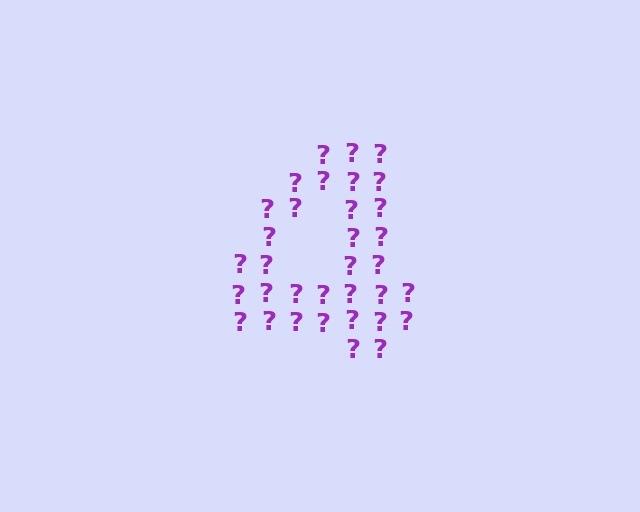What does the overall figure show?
The overall figure shows the digit 4.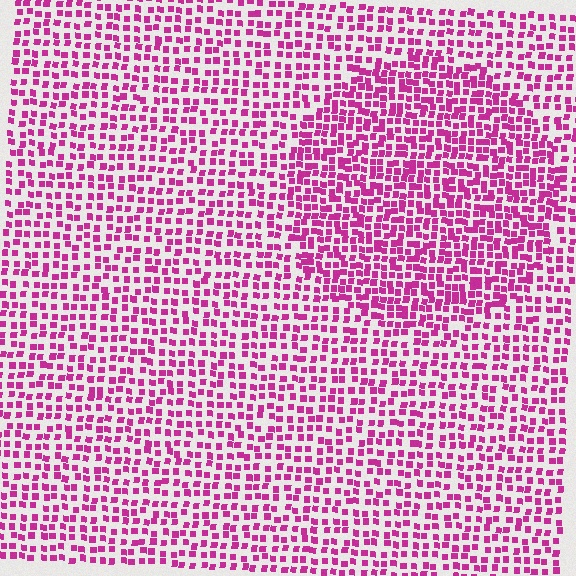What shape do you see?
I see a circle.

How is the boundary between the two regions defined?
The boundary is defined by a change in element density (approximately 1.6x ratio). All elements are the same color, size, and shape.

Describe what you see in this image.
The image contains small magenta elements arranged at two different densities. A circle-shaped region is visible where the elements are more densely packed than the surrounding area.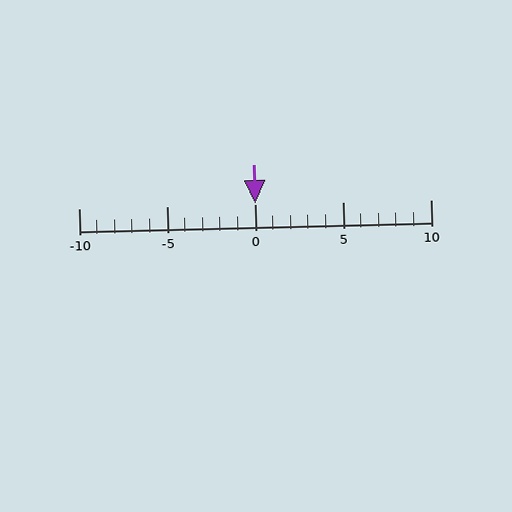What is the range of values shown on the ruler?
The ruler shows values from -10 to 10.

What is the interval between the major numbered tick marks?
The major tick marks are spaced 5 units apart.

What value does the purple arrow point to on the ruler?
The purple arrow points to approximately 0.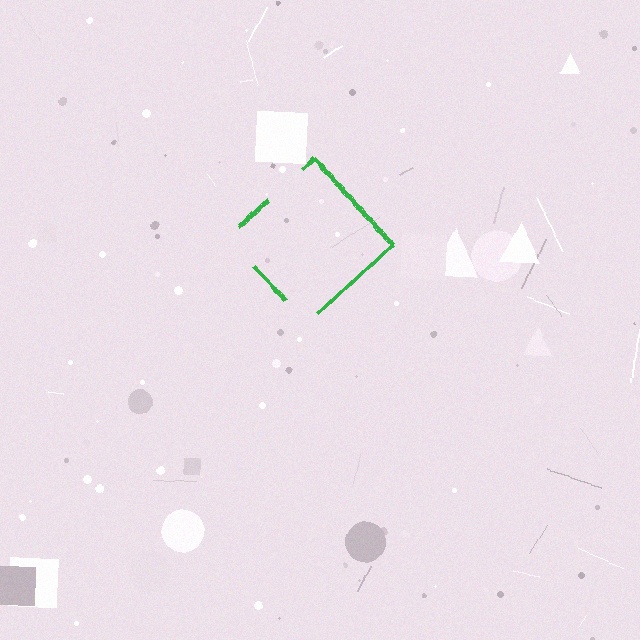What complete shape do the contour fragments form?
The contour fragments form a diamond.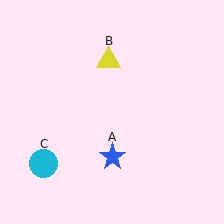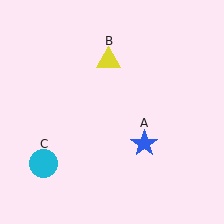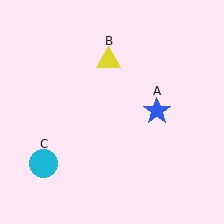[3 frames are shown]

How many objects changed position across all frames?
1 object changed position: blue star (object A).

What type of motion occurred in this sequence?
The blue star (object A) rotated counterclockwise around the center of the scene.